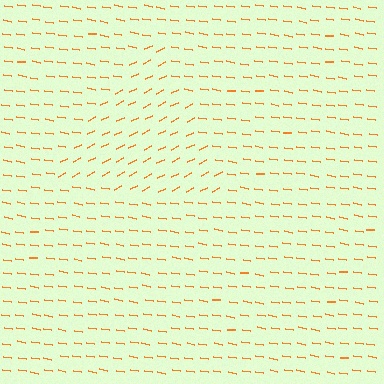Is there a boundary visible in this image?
Yes, there is a texture boundary formed by a change in line orientation.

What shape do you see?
I see a triangle.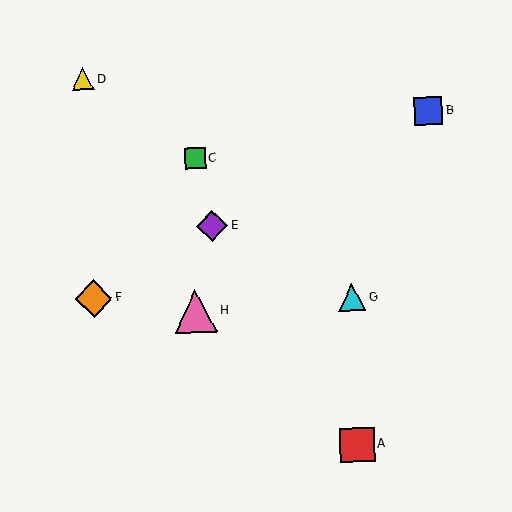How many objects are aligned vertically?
2 objects (A, G) are aligned vertically.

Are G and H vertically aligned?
No, G is at x≈352 and H is at x≈195.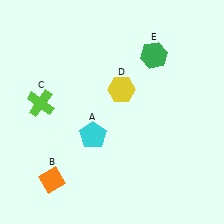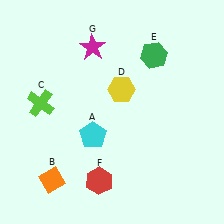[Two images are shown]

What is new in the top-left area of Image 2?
A magenta star (G) was added in the top-left area of Image 2.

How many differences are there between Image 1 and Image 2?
There are 2 differences between the two images.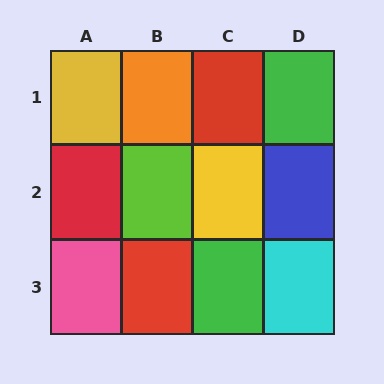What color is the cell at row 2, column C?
Yellow.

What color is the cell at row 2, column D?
Blue.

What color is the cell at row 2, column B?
Lime.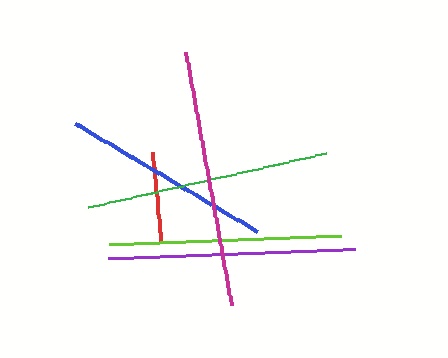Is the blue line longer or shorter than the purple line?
The purple line is longer than the blue line.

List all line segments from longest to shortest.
From longest to shortest: magenta, purple, green, lime, blue, red.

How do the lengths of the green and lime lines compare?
The green and lime lines are approximately the same length.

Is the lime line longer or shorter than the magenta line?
The magenta line is longer than the lime line.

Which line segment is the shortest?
The red line is the shortest at approximately 89 pixels.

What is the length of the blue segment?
The blue segment is approximately 211 pixels long.